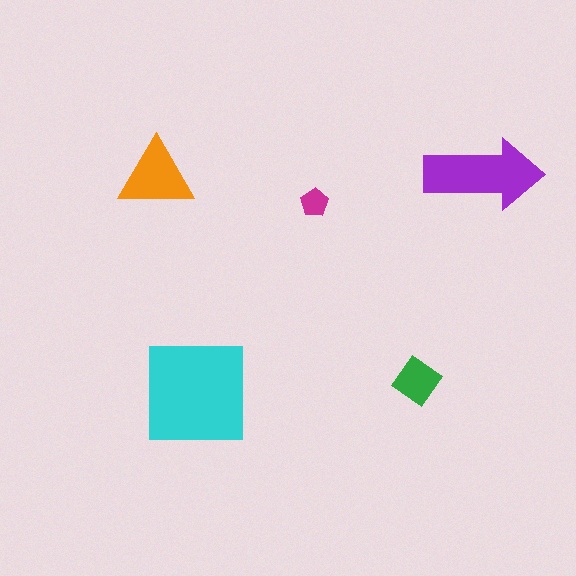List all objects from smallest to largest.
The magenta pentagon, the green diamond, the orange triangle, the purple arrow, the cyan square.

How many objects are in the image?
There are 5 objects in the image.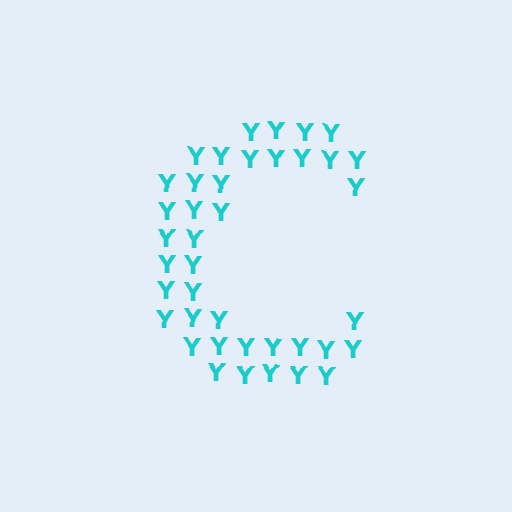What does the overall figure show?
The overall figure shows the letter C.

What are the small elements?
The small elements are letter Y's.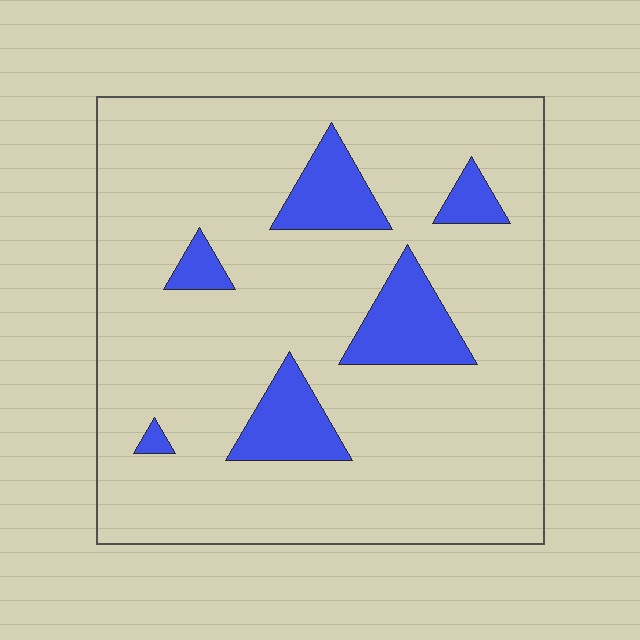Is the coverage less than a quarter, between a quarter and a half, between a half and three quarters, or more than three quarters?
Less than a quarter.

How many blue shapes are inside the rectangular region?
6.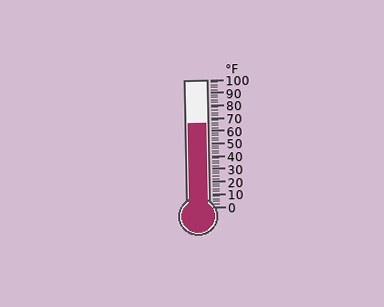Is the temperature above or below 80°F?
The temperature is below 80°F.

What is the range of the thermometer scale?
The thermometer scale ranges from 0°F to 100°F.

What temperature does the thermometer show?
The thermometer shows approximately 66°F.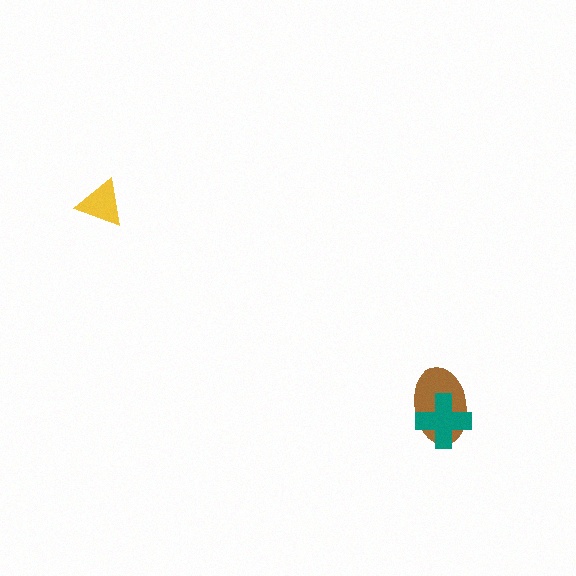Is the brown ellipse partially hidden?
Yes, it is partially covered by another shape.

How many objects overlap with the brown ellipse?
1 object overlaps with the brown ellipse.